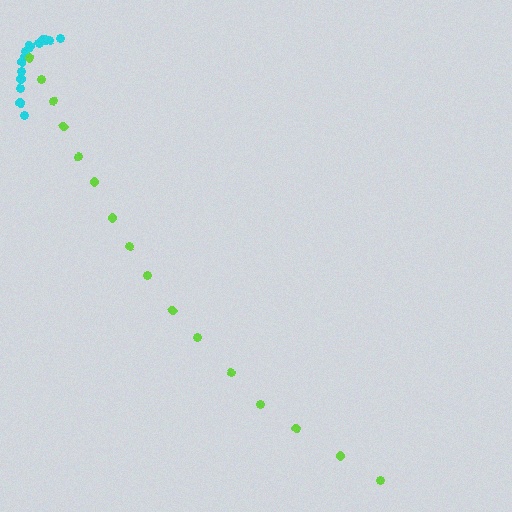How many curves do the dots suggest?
There are 2 distinct paths.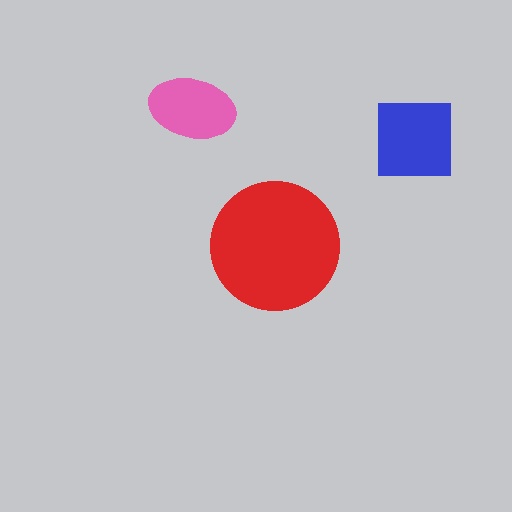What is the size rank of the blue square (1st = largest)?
2nd.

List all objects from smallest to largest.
The pink ellipse, the blue square, the red circle.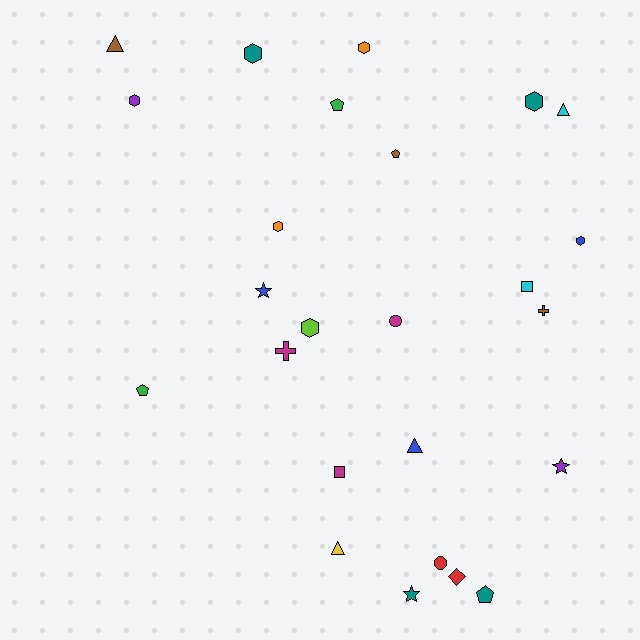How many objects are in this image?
There are 25 objects.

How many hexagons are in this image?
There are 7 hexagons.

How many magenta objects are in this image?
There are 3 magenta objects.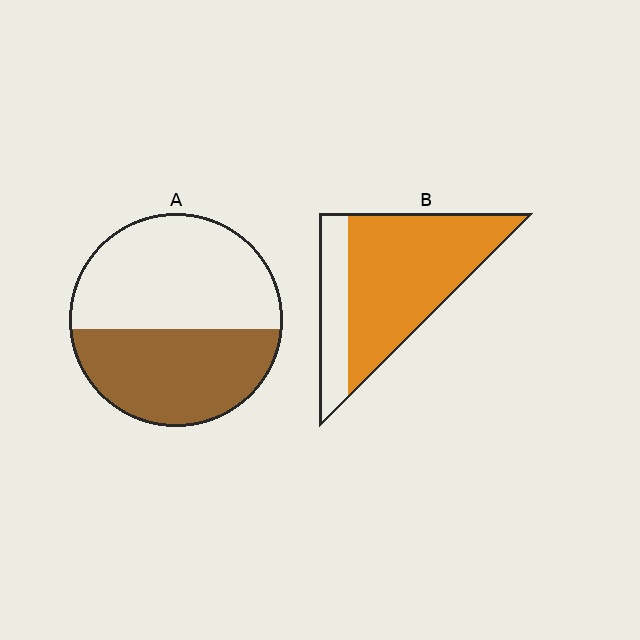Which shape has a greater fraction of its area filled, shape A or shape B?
Shape B.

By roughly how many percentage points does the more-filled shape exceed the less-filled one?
By roughly 30 percentage points (B over A).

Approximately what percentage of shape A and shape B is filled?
A is approximately 45% and B is approximately 75%.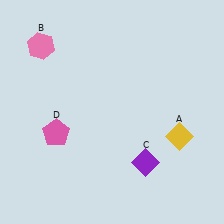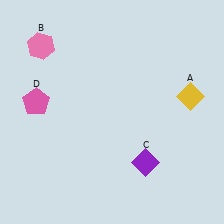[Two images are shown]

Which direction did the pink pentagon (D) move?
The pink pentagon (D) moved up.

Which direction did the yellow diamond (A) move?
The yellow diamond (A) moved up.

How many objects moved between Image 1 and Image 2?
2 objects moved between the two images.